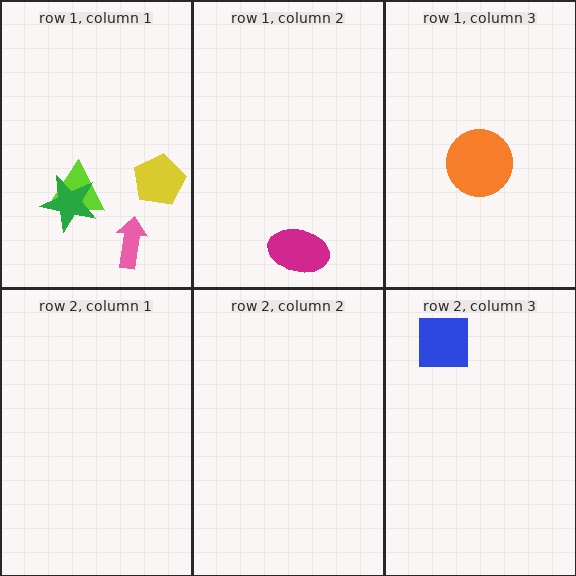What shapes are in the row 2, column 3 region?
The blue square.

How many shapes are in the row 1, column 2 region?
1.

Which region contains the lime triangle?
The row 1, column 1 region.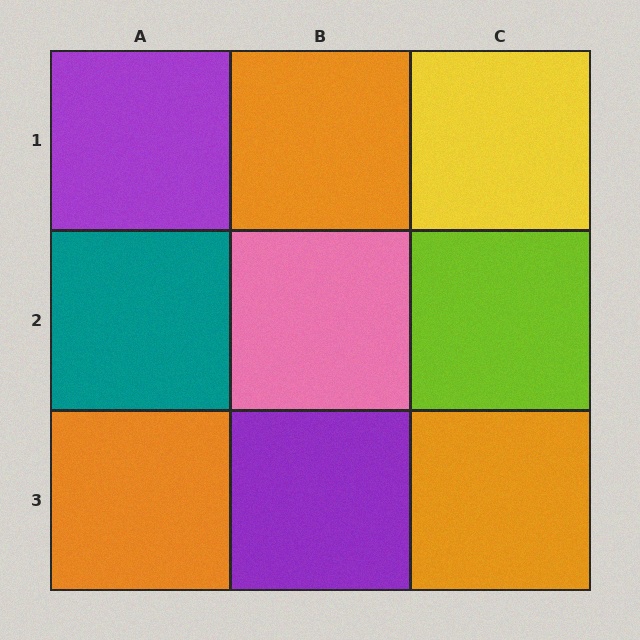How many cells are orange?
3 cells are orange.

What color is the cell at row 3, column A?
Orange.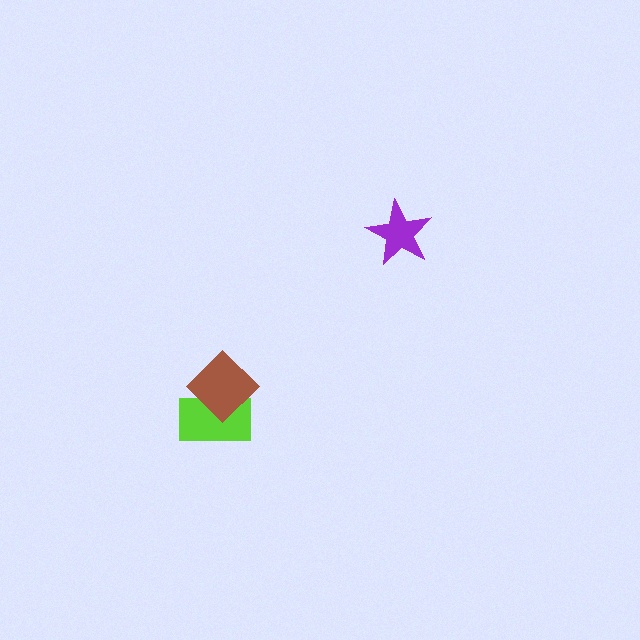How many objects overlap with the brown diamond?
1 object overlaps with the brown diamond.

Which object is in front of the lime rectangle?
The brown diamond is in front of the lime rectangle.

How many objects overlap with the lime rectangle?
1 object overlaps with the lime rectangle.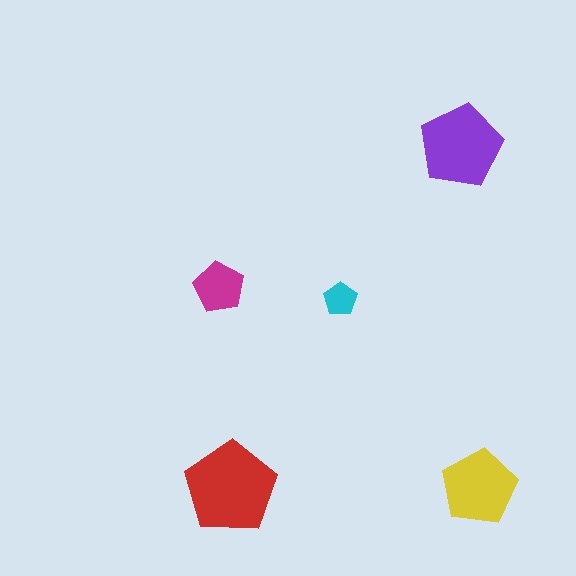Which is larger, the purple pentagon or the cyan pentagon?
The purple one.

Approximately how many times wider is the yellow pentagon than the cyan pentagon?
About 2 times wider.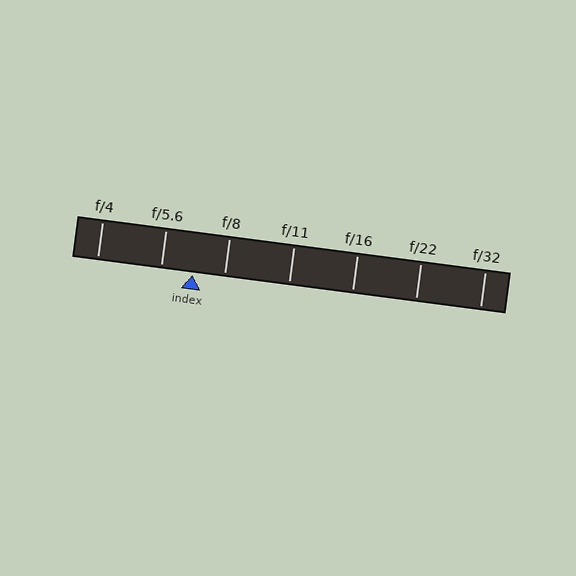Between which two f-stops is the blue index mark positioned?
The index mark is between f/5.6 and f/8.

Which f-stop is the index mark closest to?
The index mark is closest to f/8.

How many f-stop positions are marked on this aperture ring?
There are 7 f-stop positions marked.